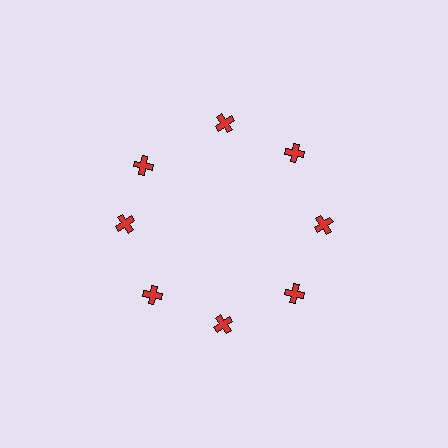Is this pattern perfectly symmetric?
No. The 8 red crosses are arranged in a ring, but one element near the 10 o'clock position is rotated out of alignment along the ring, breaking the 8-fold rotational symmetry.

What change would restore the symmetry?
The symmetry would be restored by rotating it back into even spacing with its neighbors so that all 8 crosses sit at equal angles and equal distance from the center.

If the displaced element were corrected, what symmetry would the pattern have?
It would have 8-fold rotational symmetry — the pattern would map onto itself every 45 degrees.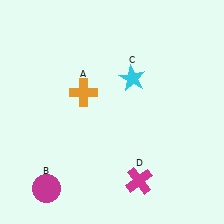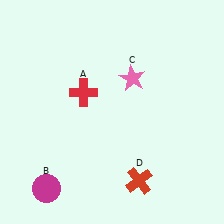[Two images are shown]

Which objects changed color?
A changed from orange to red. C changed from cyan to pink. D changed from magenta to red.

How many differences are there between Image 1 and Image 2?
There are 3 differences between the two images.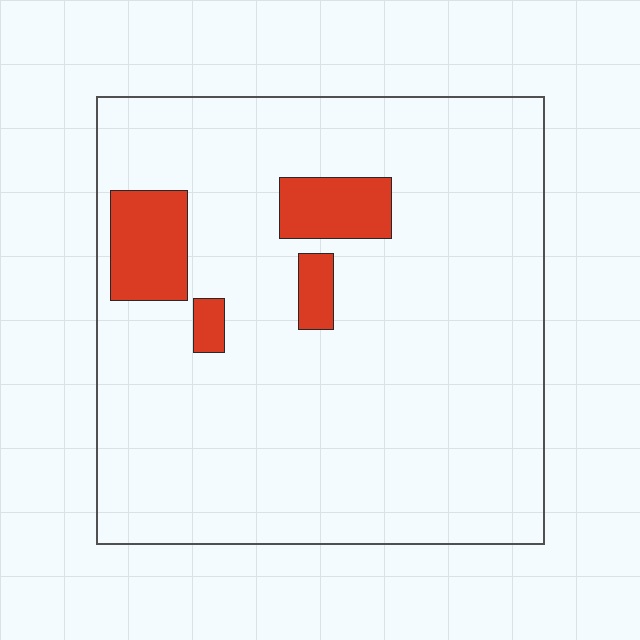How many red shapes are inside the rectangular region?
4.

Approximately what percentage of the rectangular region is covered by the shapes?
Approximately 10%.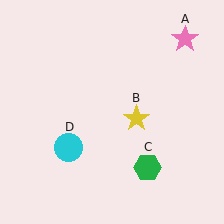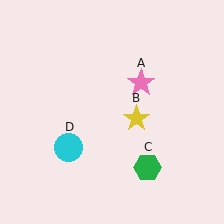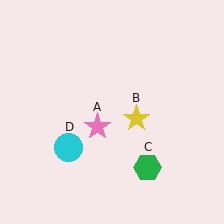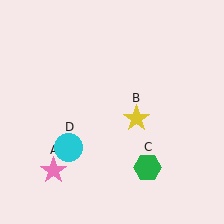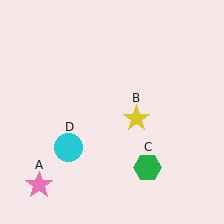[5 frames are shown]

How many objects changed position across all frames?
1 object changed position: pink star (object A).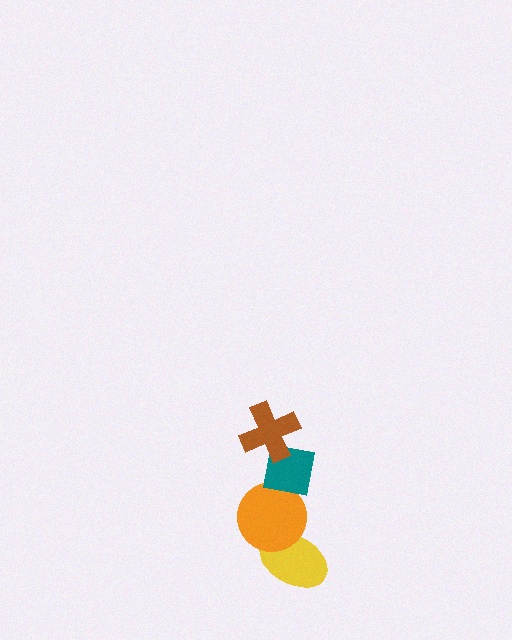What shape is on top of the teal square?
The brown cross is on top of the teal square.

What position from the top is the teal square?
The teal square is 2nd from the top.